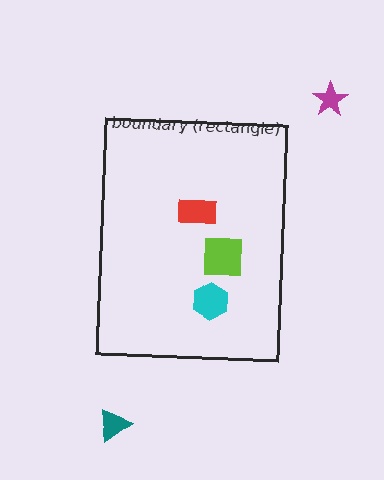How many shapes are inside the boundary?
3 inside, 2 outside.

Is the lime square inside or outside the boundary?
Inside.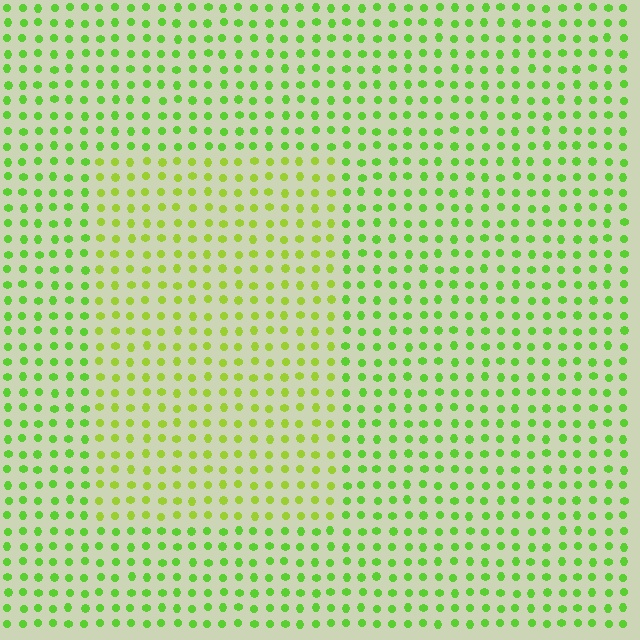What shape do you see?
I see a rectangle.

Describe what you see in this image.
The image is filled with small lime elements in a uniform arrangement. A rectangle-shaped region is visible where the elements are tinted to a slightly different hue, forming a subtle color boundary.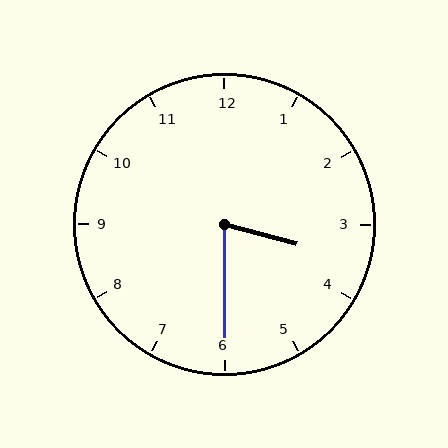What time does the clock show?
3:30.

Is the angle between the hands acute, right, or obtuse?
It is acute.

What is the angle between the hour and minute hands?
Approximately 75 degrees.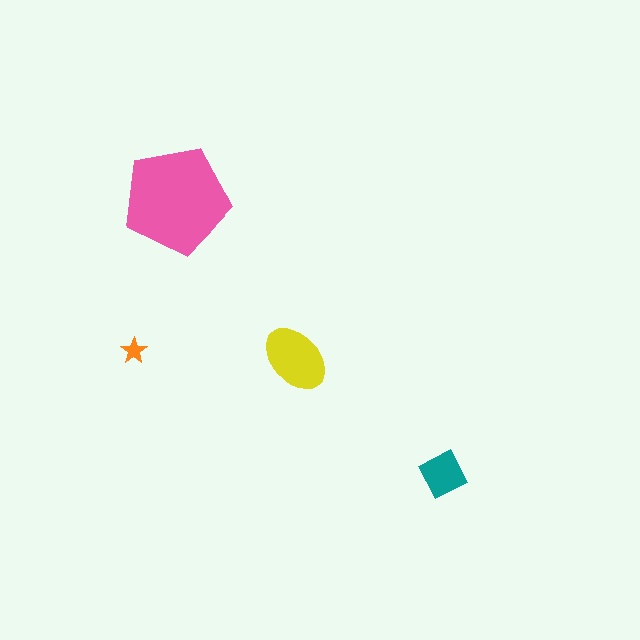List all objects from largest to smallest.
The pink pentagon, the yellow ellipse, the teal diamond, the orange star.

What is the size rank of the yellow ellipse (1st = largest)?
2nd.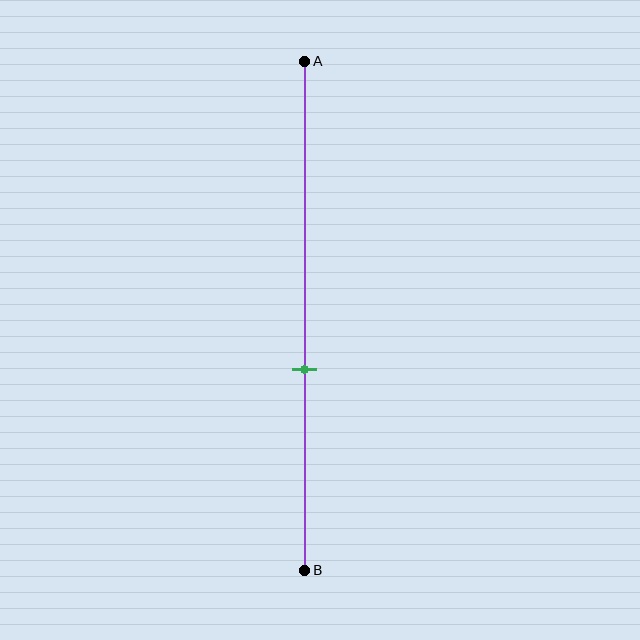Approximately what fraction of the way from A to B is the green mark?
The green mark is approximately 60% of the way from A to B.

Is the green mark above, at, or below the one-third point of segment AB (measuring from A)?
The green mark is below the one-third point of segment AB.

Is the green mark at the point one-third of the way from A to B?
No, the mark is at about 60% from A, not at the 33% one-third point.